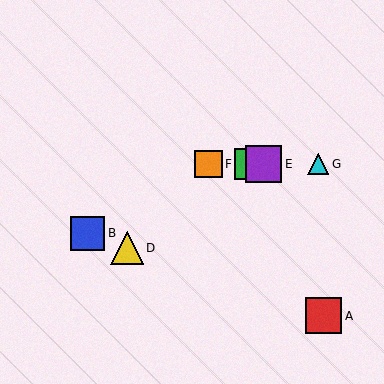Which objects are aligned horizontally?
Objects C, E, F, G are aligned horizontally.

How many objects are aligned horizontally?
4 objects (C, E, F, G) are aligned horizontally.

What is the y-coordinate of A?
Object A is at y≈316.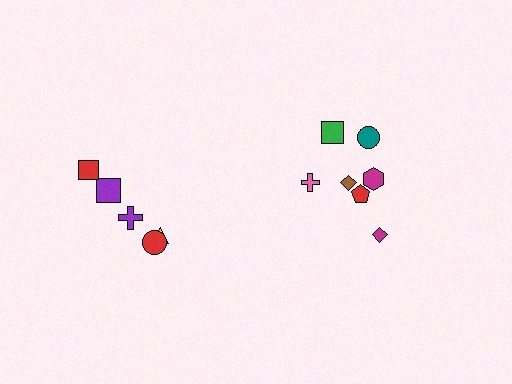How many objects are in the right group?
There are 7 objects.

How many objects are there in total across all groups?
There are 12 objects.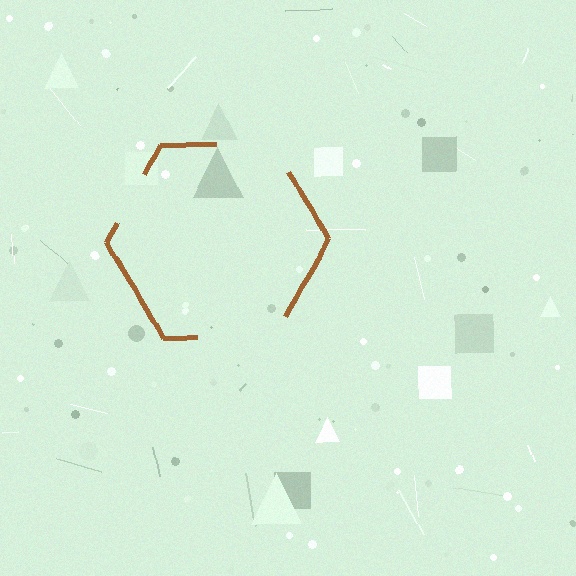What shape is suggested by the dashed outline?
The dashed outline suggests a hexagon.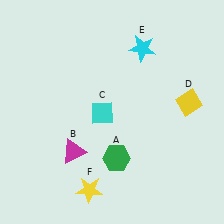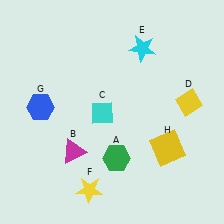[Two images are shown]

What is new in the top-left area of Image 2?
A blue hexagon (G) was added in the top-left area of Image 2.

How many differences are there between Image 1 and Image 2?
There are 2 differences between the two images.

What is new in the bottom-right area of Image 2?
A yellow square (H) was added in the bottom-right area of Image 2.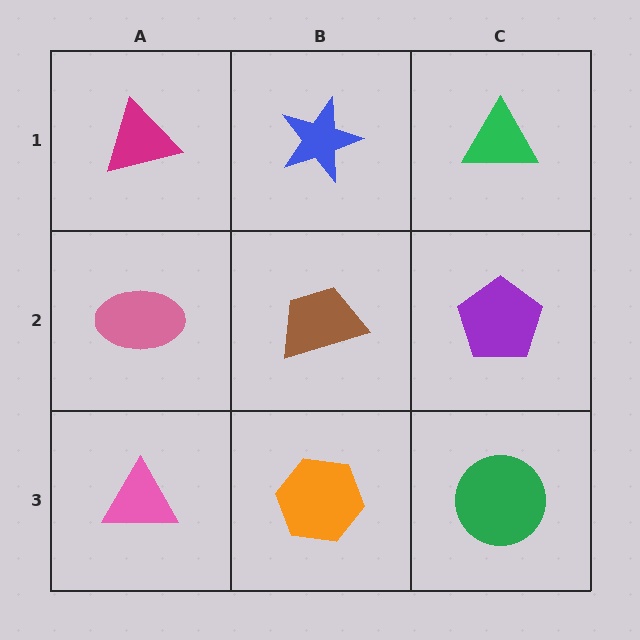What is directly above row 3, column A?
A pink ellipse.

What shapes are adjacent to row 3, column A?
A pink ellipse (row 2, column A), an orange hexagon (row 3, column B).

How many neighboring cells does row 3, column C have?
2.